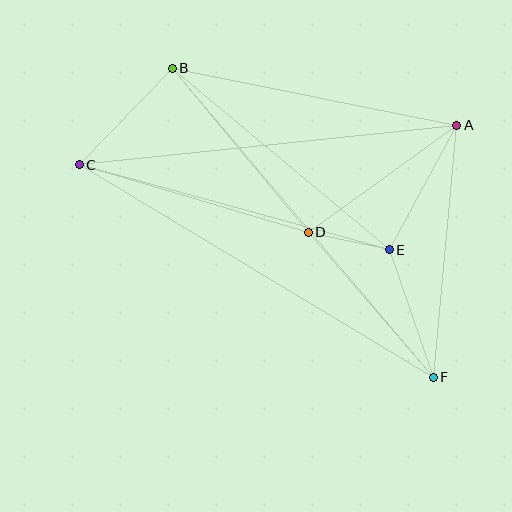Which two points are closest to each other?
Points D and E are closest to each other.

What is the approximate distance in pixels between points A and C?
The distance between A and C is approximately 380 pixels.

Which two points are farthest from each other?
Points C and F are farthest from each other.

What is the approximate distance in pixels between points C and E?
The distance between C and E is approximately 322 pixels.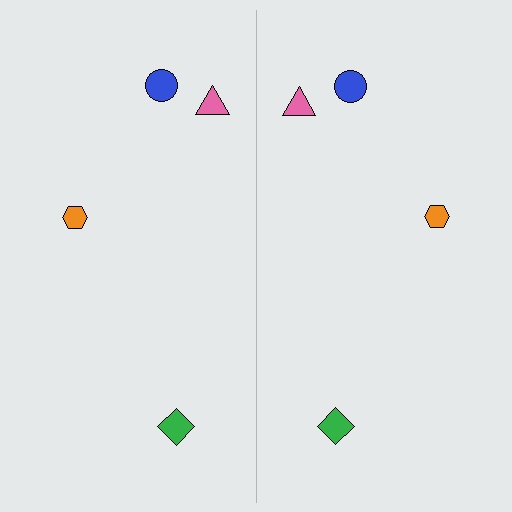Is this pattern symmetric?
Yes, this pattern has bilateral (reflection) symmetry.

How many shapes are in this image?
There are 8 shapes in this image.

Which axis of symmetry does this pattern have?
The pattern has a vertical axis of symmetry running through the center of the image.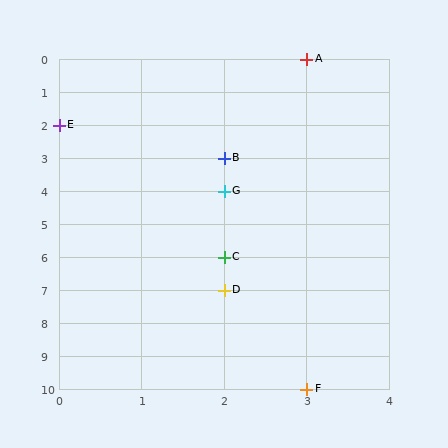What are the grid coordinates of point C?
Point C is at grid coordinates (2, 6).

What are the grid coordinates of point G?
Point G is at grid coordinates (2, 4).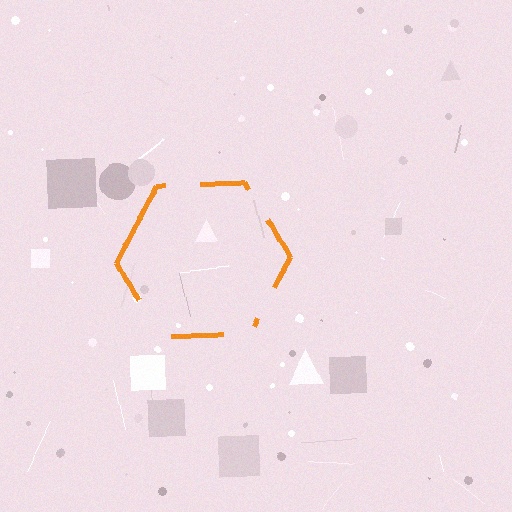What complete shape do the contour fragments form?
The contour fragments form a hexagon.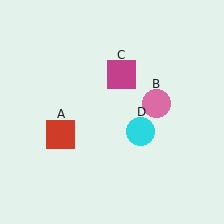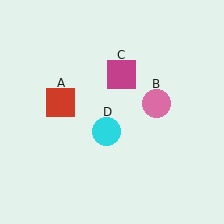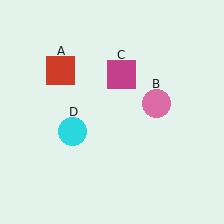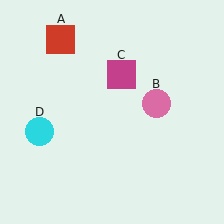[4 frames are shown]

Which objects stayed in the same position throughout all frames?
Pink circle (object B) and magenta square (object C) remained stationary.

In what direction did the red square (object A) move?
The red square (object A) moved up.